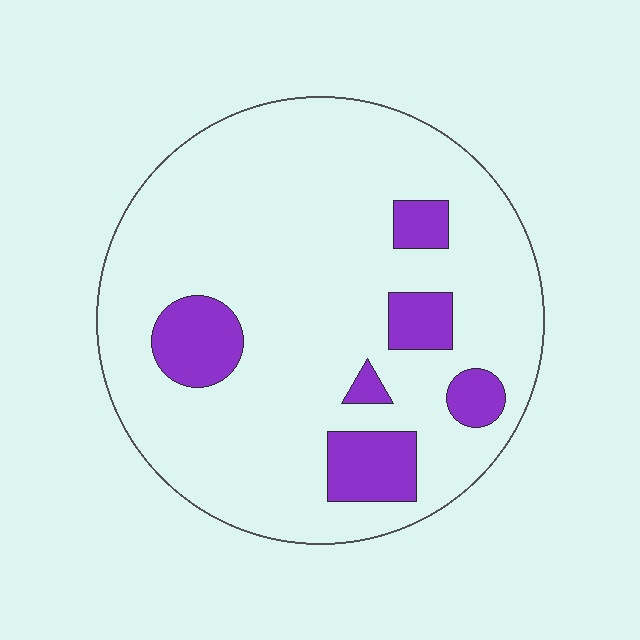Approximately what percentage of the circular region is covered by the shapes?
Approximately 15%.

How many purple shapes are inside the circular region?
6.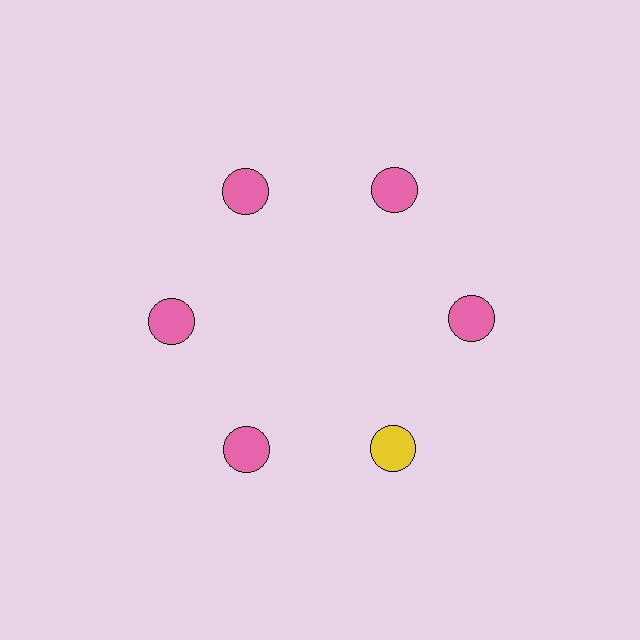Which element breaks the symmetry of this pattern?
The yellow circle at roughly the 5 o'clock position breaks the symmetry. All other shapes are pink circles.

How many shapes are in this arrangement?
There are 6 shapes arranged in a ring pattern.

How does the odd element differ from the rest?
It has a different color: yellow instead of pink.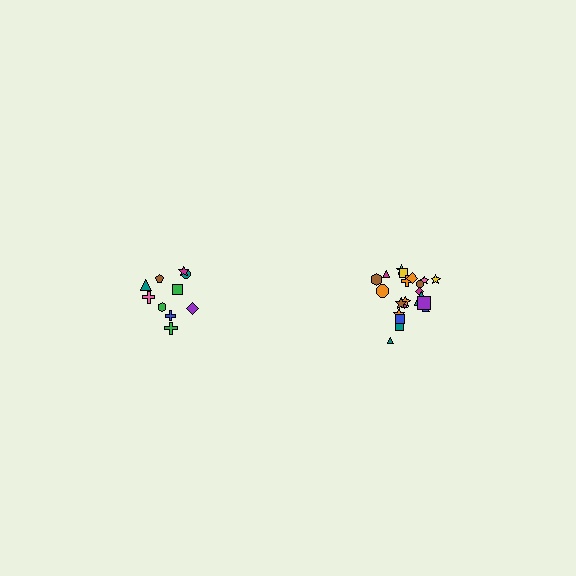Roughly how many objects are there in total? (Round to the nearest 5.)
Roughly 30 objects in total.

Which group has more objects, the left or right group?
The right group.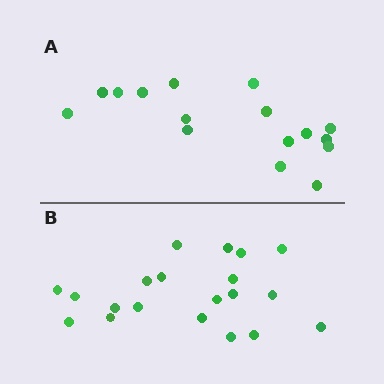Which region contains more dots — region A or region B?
Region B (the bottom region) has more dots.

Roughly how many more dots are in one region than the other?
Region B has about 4 more dots than region A.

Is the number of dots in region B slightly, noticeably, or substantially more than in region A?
Region B has noticeably more, but not dramatically so. The ratio is roughly 1.2 to 1.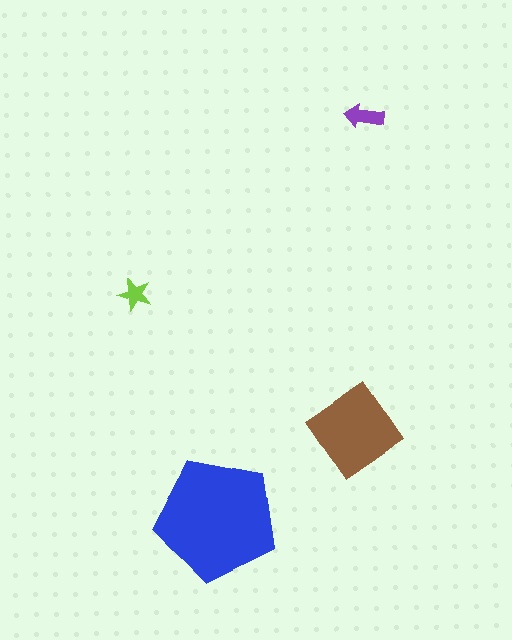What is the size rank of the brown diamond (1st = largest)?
2nd.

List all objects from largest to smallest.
The blue pentagon, the brown diamond, the purple arrow, the lime star.